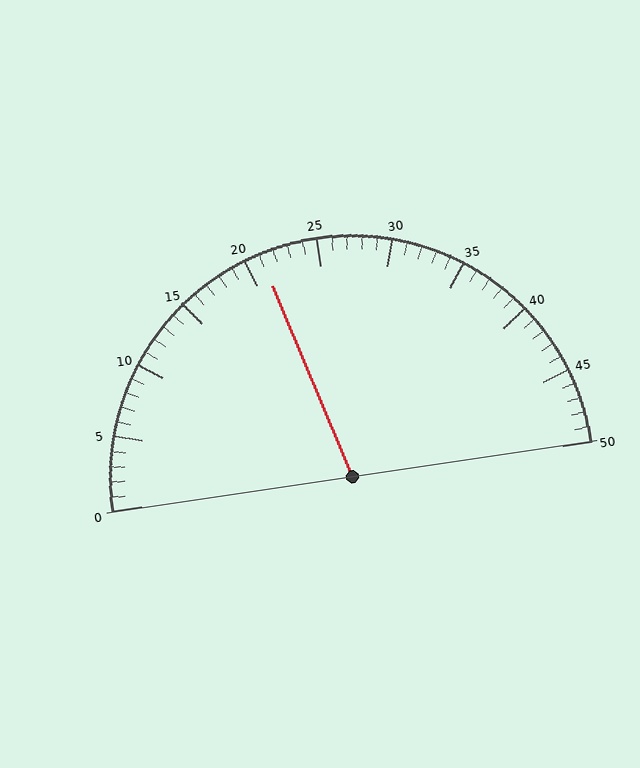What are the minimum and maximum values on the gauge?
The gauge ranges from 0 to 50.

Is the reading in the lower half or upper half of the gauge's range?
The reading is in the lower half of the range (0 to 50).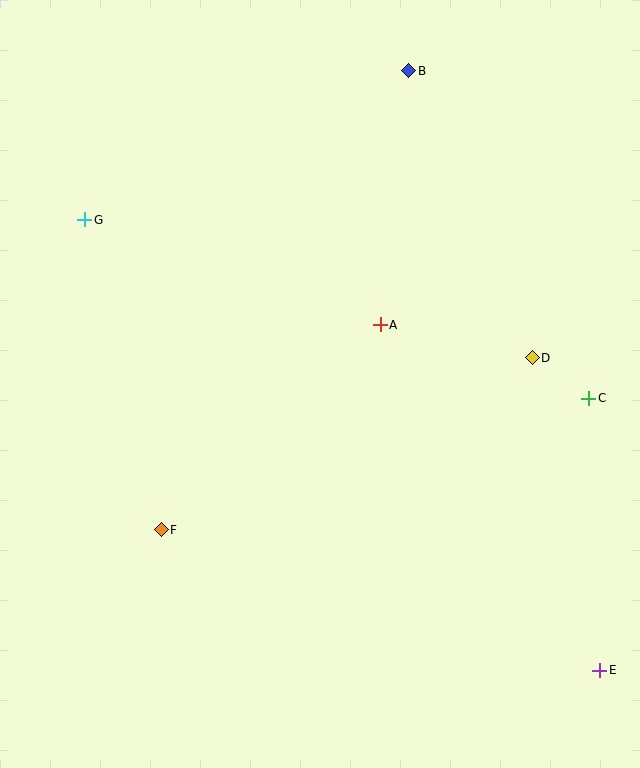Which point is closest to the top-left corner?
Point G is closest to the top-left corner.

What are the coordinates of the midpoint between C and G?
The midpoint between C and G is at (337, 309).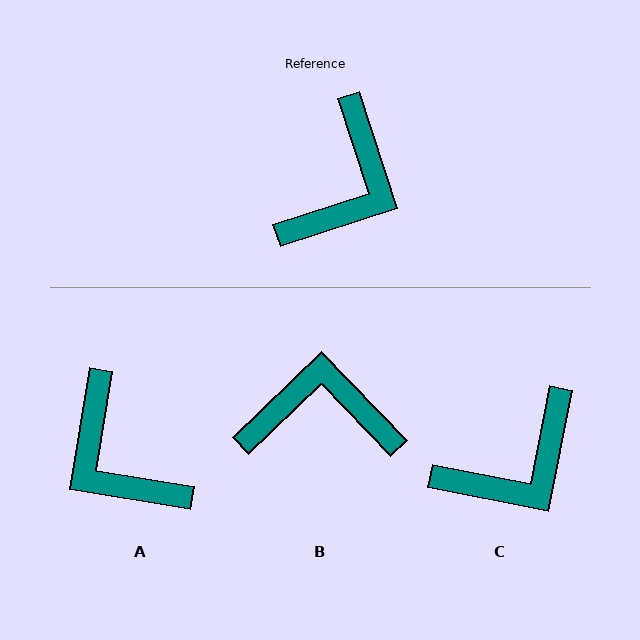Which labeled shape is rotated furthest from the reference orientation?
A, about 117 degrees away.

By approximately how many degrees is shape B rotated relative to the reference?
Approximately 116 degrees counter-clockwise.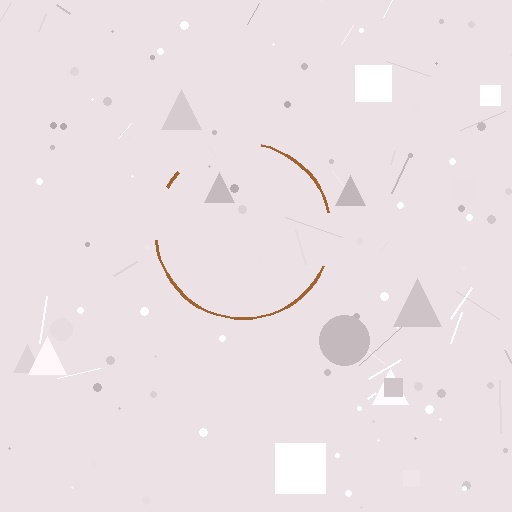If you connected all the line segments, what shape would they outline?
They would outline a circle.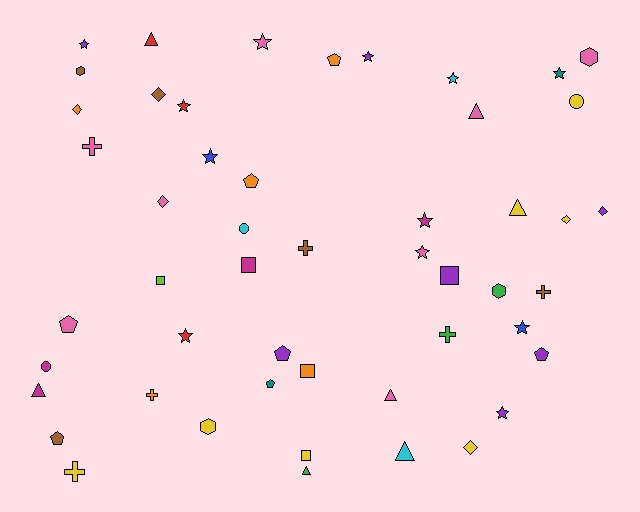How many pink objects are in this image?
There are 8 pink objects.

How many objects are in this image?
There are 50 objects.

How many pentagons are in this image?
There are 7 pentagons.